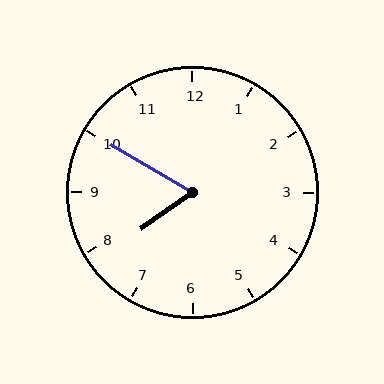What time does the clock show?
7:50.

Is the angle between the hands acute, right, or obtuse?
It is acute.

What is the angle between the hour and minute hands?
Approximately 65 degrees.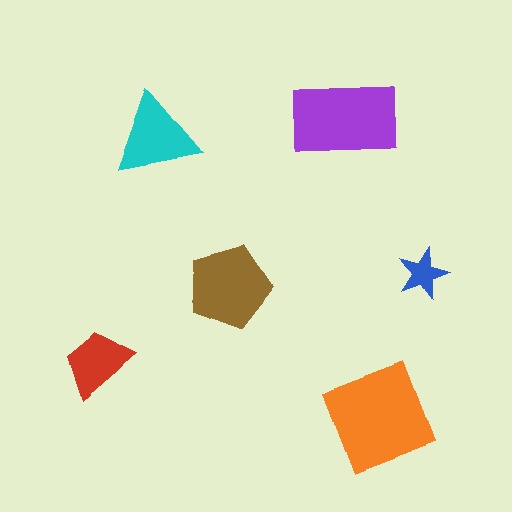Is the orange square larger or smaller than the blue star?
Larger.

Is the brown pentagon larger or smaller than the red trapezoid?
Larger.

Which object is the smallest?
The blue star.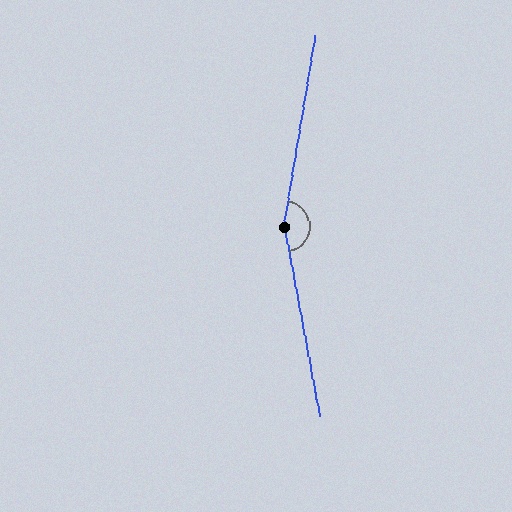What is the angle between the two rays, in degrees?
Approximately 160 degrees.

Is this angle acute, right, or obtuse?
It is obtuse.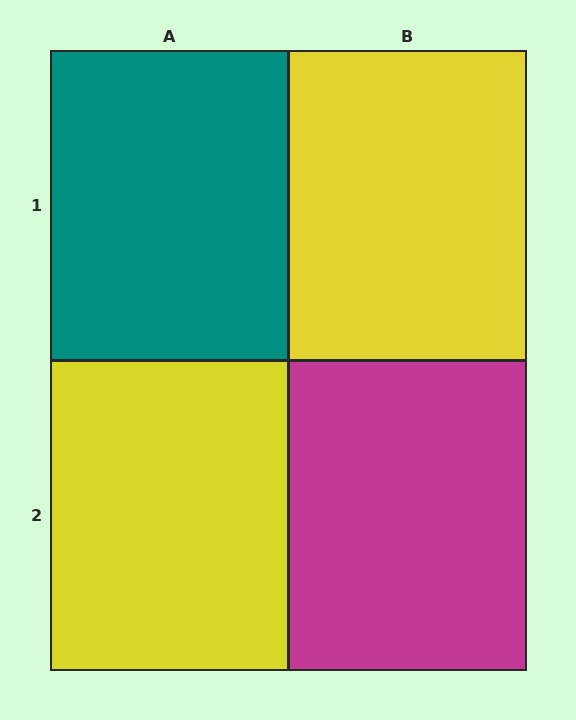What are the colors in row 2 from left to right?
Yellow, magenta.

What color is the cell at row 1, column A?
Teal.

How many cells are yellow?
2 cells are yellow.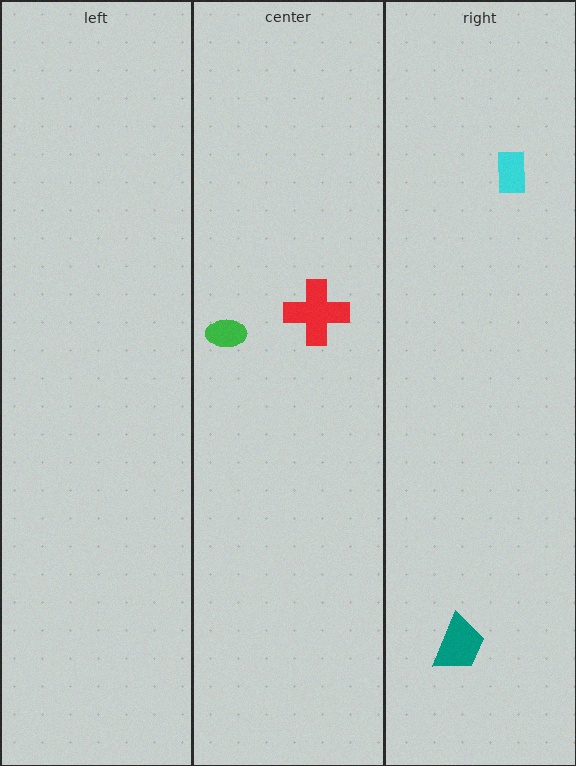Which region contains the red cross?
The center region.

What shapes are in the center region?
The green ellipse, the red cross.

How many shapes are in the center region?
2.